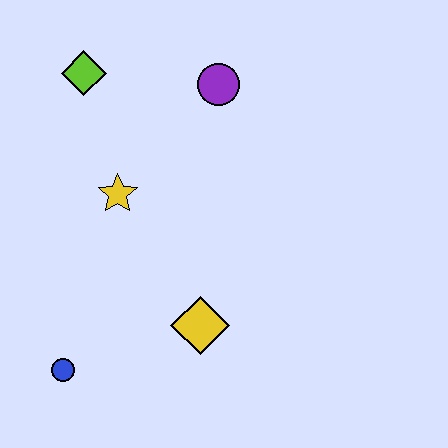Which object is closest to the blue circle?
The yellow diamond is closest to the blue circle.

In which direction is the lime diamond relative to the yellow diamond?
The lime diamond is above the yellow diamond.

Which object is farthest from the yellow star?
The blue circle is farthest from the yellow star.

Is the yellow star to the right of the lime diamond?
Yes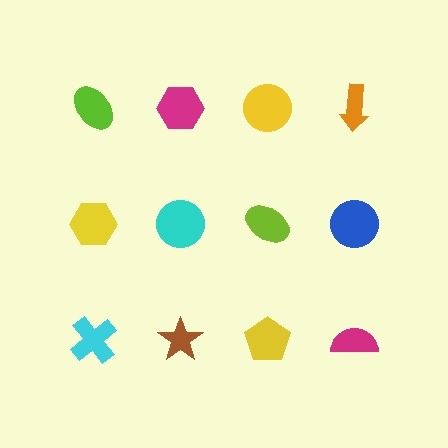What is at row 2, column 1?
A yellow hexagon.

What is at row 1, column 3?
A yellow circle.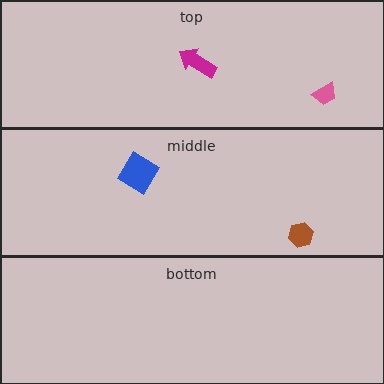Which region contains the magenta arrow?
The top region.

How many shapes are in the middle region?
2.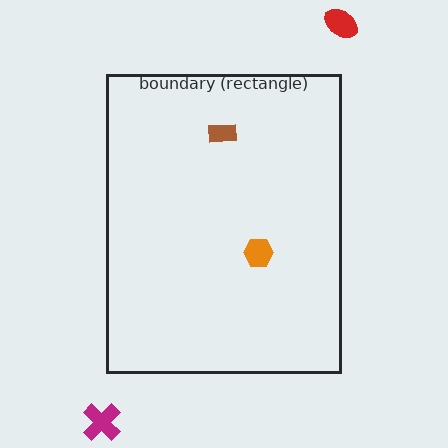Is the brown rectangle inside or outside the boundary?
Inside.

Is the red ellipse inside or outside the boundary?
Outside.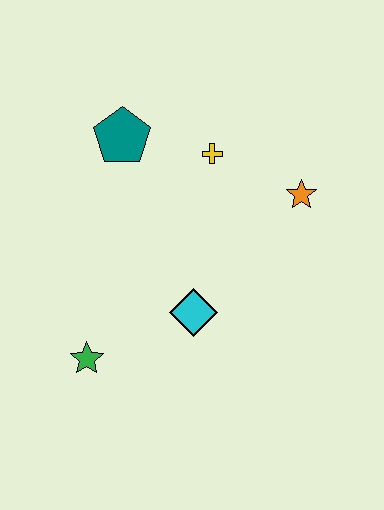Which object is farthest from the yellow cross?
The green star is farthest from the yellow cross.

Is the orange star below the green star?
No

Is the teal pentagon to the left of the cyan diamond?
Yes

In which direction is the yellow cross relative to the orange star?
The yellow cross is to the left of the orange star.